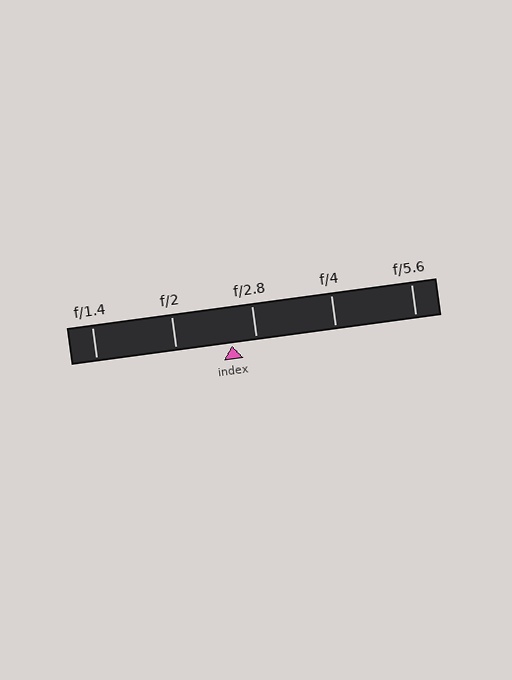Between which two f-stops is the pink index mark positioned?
The index mark is between f/2 and f/2.8.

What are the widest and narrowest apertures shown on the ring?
The widest aperture shown is f/1.4 and the narrowest is f/5.6.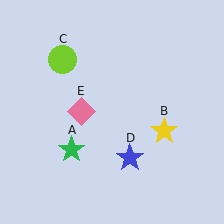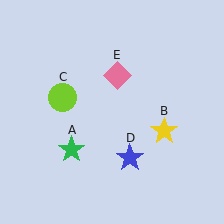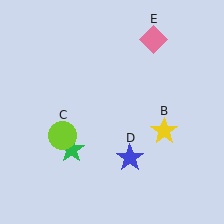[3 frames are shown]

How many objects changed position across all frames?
2 objects changed position: lime circle (object C), pink diamond (object E).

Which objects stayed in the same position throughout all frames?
Green star (object A) and yellow star (object B) and blue star (object D) remained stationary.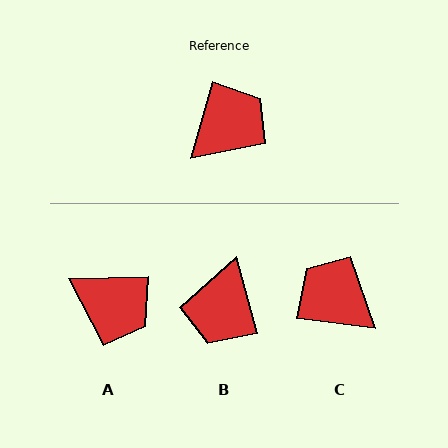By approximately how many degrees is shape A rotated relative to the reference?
Approximately 73 degrees clockwise.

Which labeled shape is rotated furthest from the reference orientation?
B, about 149 degrees away.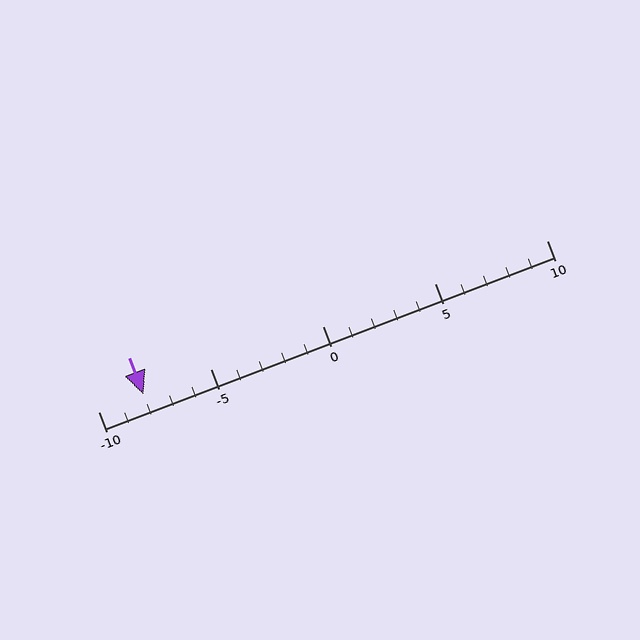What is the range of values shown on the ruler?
The ruler shows values from -10 to 10.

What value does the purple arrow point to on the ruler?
The purple arrow points to approximately -8.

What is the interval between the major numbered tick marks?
The major tick marks are spaced 5 units apart.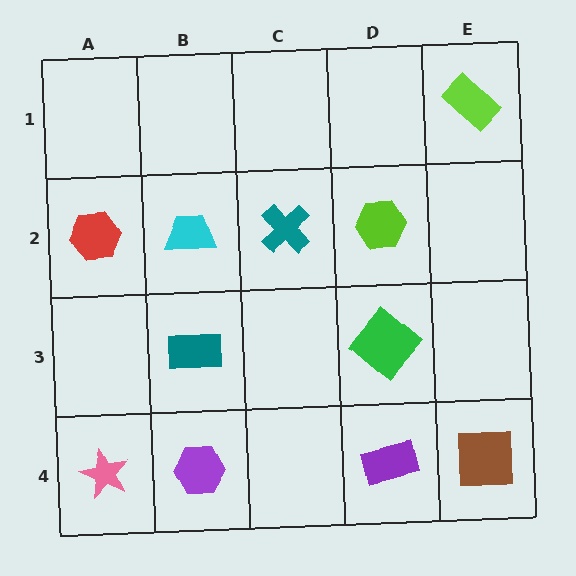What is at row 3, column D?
A green diamond.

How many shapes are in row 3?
2 shapes.